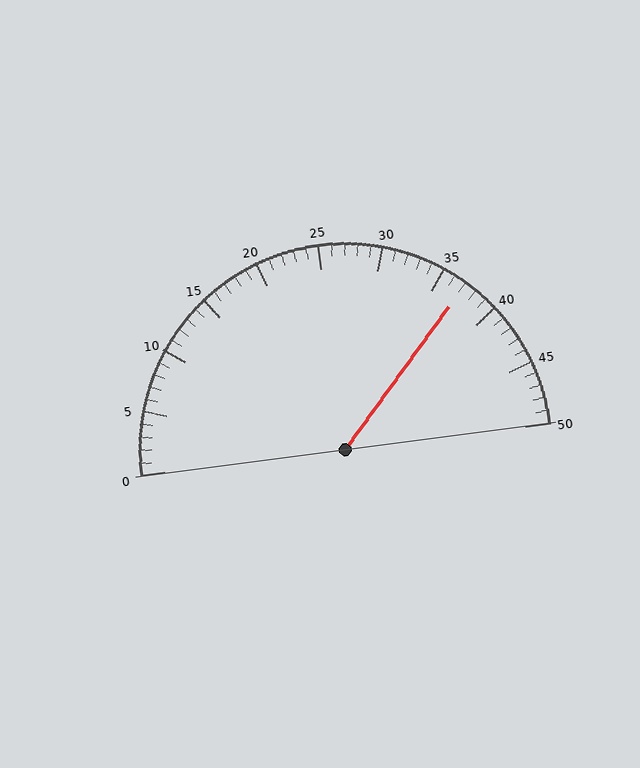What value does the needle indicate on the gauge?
The needle indicates approximately 37.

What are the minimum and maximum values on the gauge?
The gauge ranges from 0 to 50.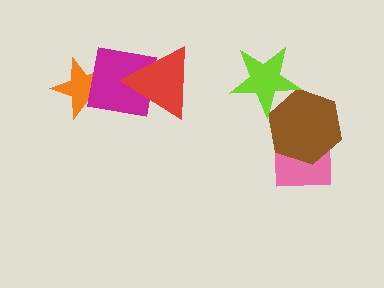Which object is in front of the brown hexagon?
The lime star is in front of the brown hexagon.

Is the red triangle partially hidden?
No, no other shape covers it.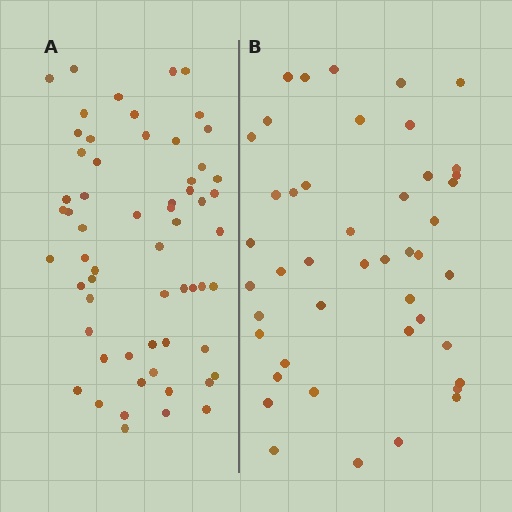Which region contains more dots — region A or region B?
Region A (the left region) has more dots.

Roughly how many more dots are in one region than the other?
Region A has approximately 15 more dots than region B.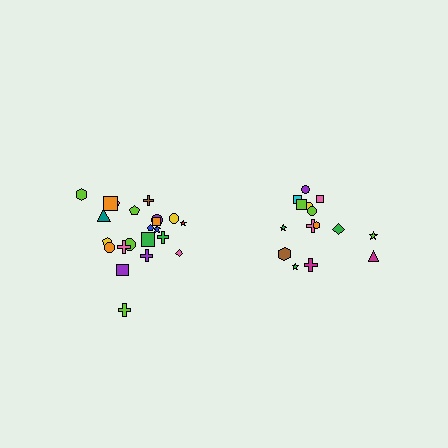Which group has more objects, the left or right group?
The left group.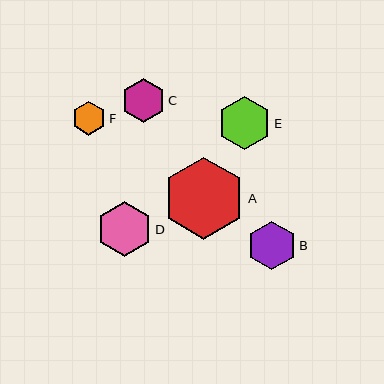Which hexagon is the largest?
Hexagon A is the largest with a size of approximately 82 pixels.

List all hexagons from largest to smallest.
From largest to smallest: A, D, E, B, C, F.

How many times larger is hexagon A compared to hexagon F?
Hexagon A is approximately 2.4 times the size of hexagon F.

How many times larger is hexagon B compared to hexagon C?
Hexagon B is approximately 1.1 times the size of hexagon C.